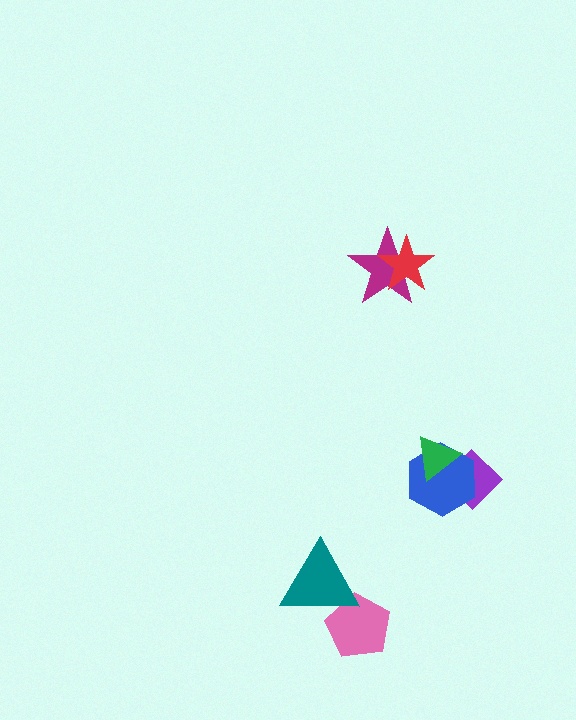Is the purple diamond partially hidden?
Yes, it is partially covered by another shape.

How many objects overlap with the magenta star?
1 object overlaps with the magenta star.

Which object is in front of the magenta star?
The red star is in front of the magenta star.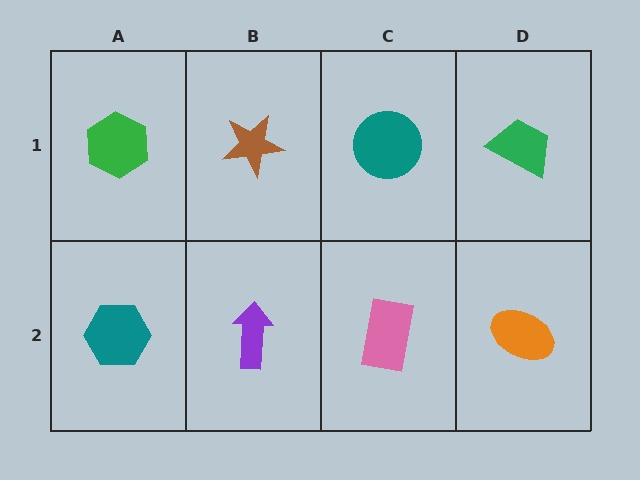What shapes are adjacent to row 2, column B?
A brown star (row 1, column B), a teal hexagon (row 2, column A), a pink rectangle (row 2, column C).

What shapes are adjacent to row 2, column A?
A green hexagon (row 1, column A), a purple arrow (row 2, column B).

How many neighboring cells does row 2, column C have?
3.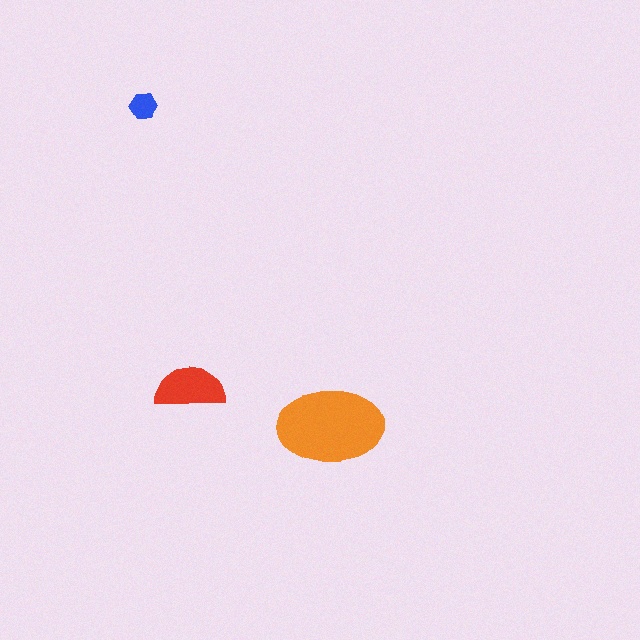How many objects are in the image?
There are 3 objects in the image.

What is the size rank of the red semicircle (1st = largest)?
2nd.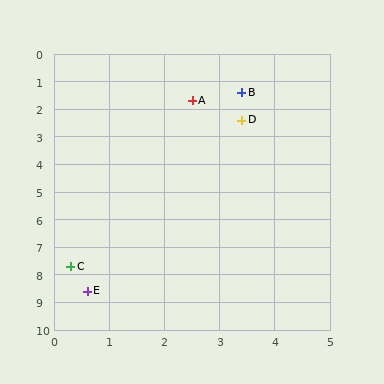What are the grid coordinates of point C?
Point C is at approximately (0.3, 7.7).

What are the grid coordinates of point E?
Point E is at approximately (0.6, 8.6).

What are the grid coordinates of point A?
Point A is at approximately (2.5, 1.7).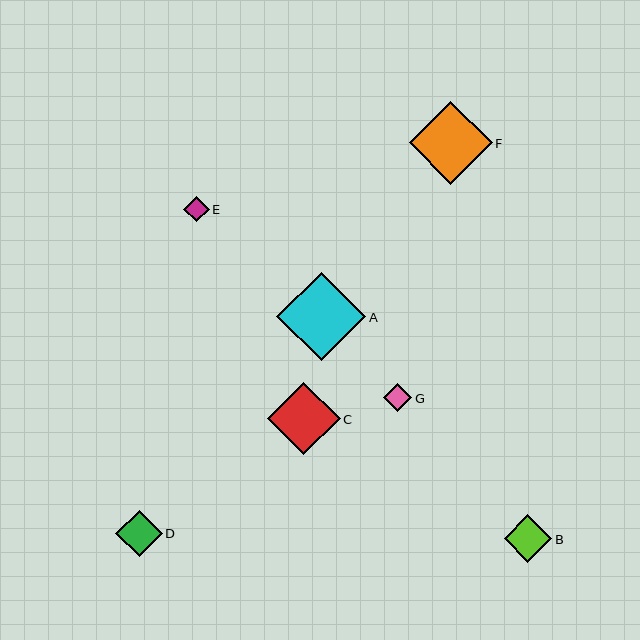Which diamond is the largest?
Diamond A is the largest with a size of approximately 89 pixels.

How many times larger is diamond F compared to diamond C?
Diamond F is approximately 1.1 times the size of diamond C.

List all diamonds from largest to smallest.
From largest to smallest: A, F, C, B, D, G, E.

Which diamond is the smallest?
Diamond E is the smallest with a size of approximately 25 pixels.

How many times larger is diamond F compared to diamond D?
Diamond F is approximately 1.8 times the size of diamond D.